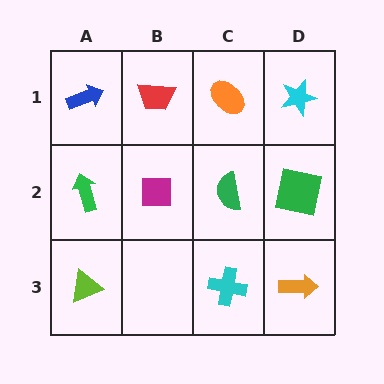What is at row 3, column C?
A cyan cross.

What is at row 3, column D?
An orange arrow.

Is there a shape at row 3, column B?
No, that cell is empty.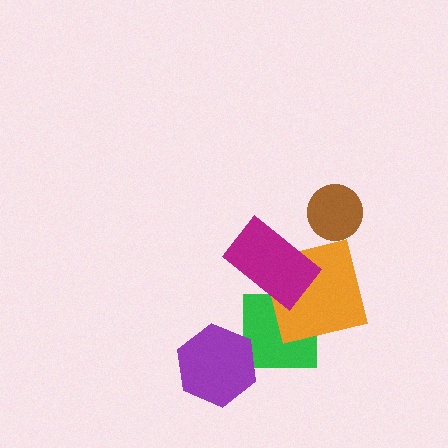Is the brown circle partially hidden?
No, no other shape covers it.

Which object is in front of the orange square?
The magenta rectangle is in front of the orange square.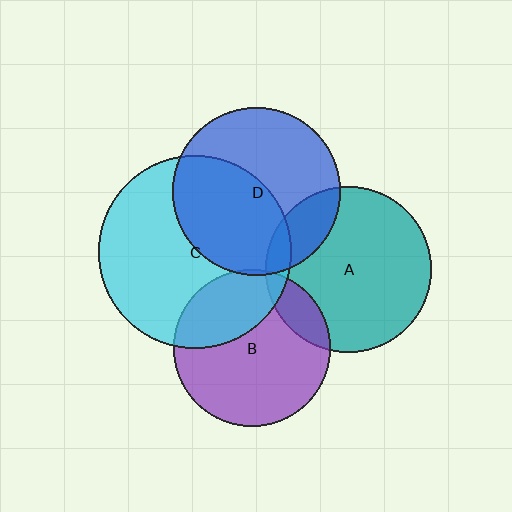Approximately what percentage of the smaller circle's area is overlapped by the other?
Approximately 5%.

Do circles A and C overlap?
Yes.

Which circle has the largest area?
Circle C (cyan).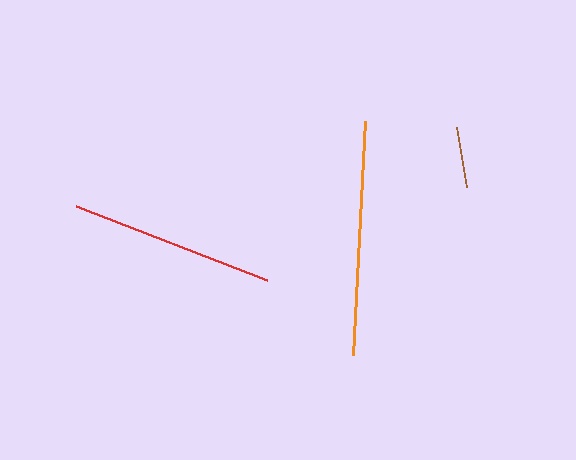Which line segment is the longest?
The orange line is the longest at approximately 235 pixels.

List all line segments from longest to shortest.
From longest to shortest: orange, red, brown.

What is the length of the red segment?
The red segment is approximately 205 pixels long.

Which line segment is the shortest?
The brown line is the shortest at approximately 60 pixels.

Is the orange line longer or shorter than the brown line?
The orange line is longer than the brown line.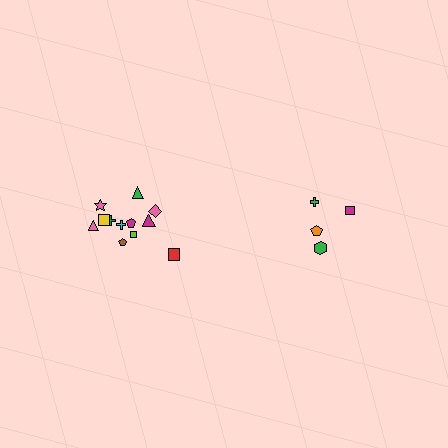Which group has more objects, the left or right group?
The left group.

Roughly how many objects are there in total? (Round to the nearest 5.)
Roughly 15 objects in total.